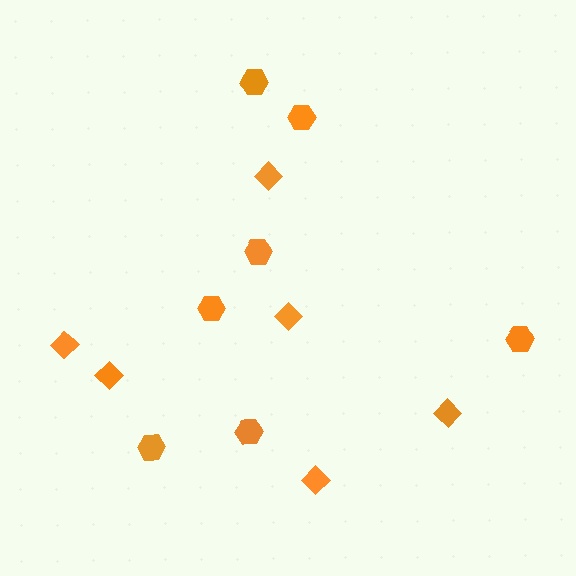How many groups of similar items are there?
There are 2 groups: one group of hexagons (7) and one group of diamonds (6).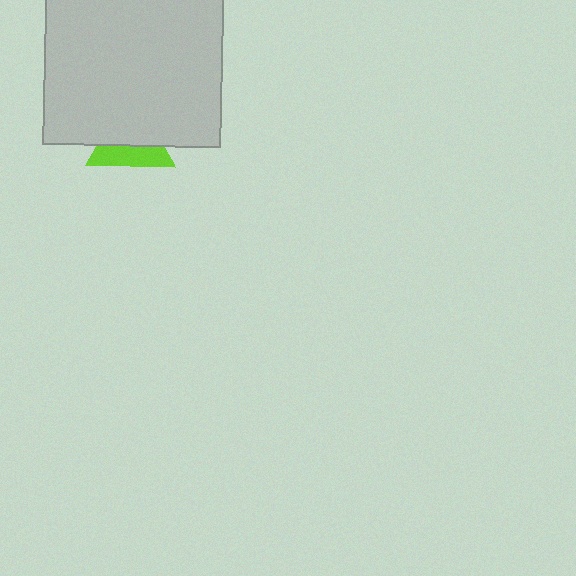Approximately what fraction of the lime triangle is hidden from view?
Roughly 56% of the lime triangle is hidden behind the light gray rectangle.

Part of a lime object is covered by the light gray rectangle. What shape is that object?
It is a triangle.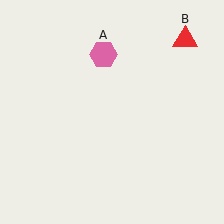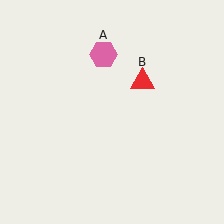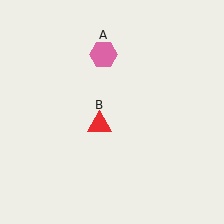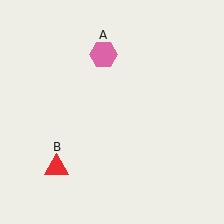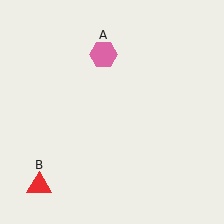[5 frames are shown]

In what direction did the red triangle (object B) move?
The red triangle (object B) moved down and to the left.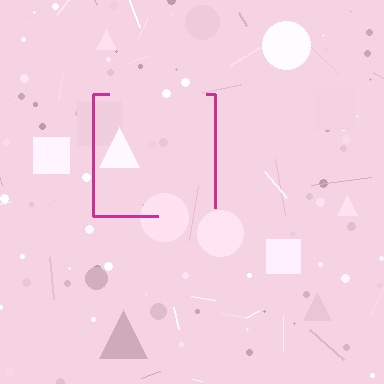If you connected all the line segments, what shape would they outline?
They would outline a square.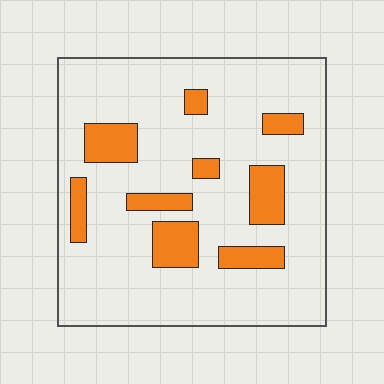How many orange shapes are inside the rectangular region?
9.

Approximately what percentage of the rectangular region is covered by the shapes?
Approximately 15%.